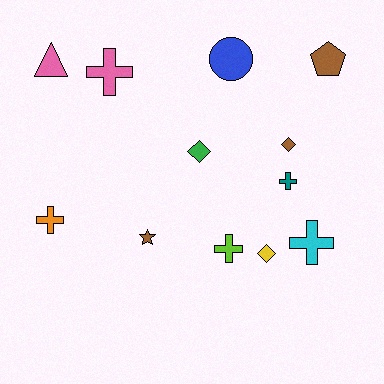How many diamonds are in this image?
There are 3 diamonds.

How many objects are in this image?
There are 12 objects.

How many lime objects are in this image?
There is 1 lime object.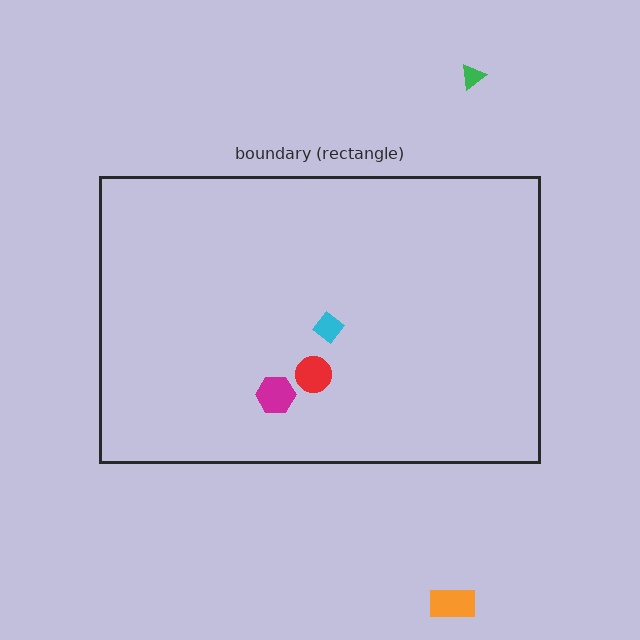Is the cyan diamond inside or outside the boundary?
Inside.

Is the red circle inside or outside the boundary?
Inside.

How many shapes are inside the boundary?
3 inside, 2 outside.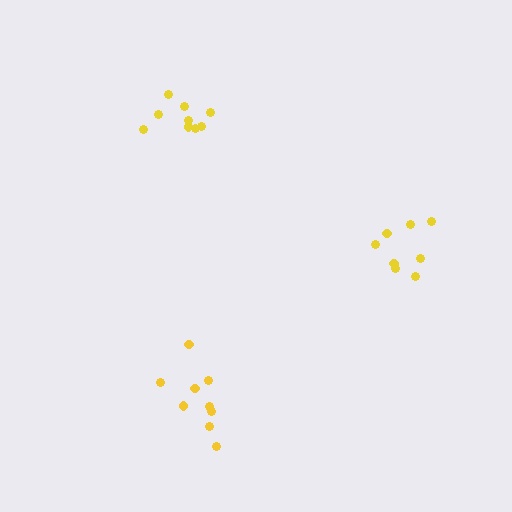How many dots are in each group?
Group 1: 9 dots, Group 2: 8 dots, Group 3: 9 dots (26 total).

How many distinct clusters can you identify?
There are 3 distinct clusters.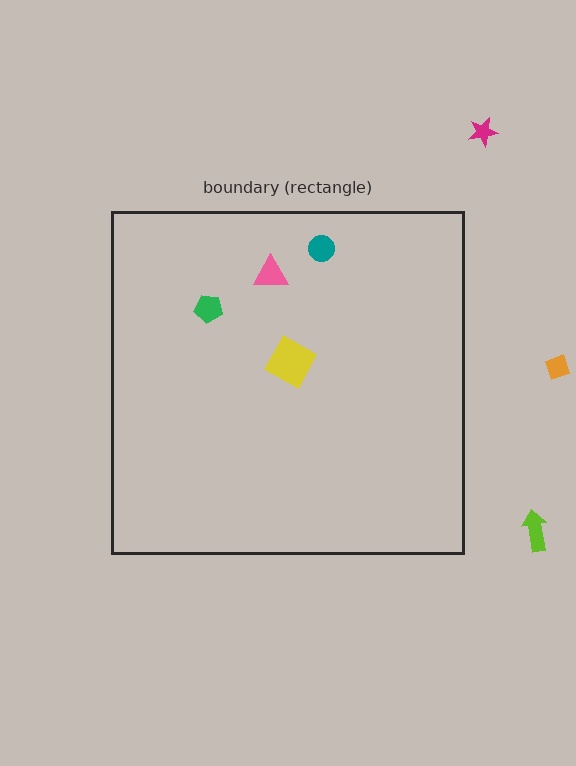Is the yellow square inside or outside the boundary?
Inside.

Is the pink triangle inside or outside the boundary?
Inside.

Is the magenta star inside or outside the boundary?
Outside.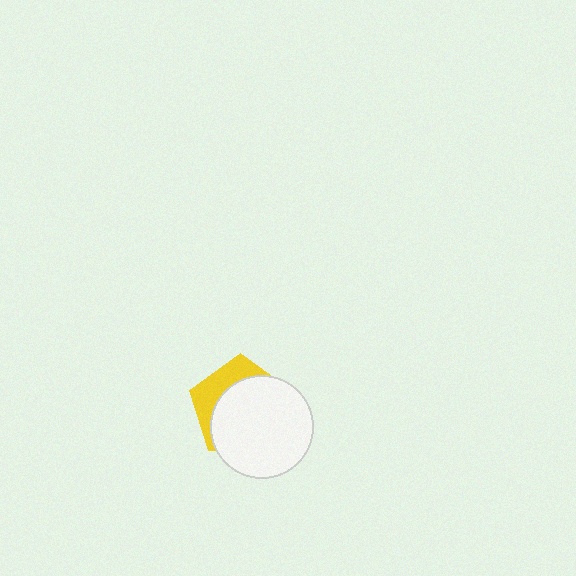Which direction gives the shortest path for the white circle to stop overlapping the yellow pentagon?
Moving toward the lower-right gives the shortest separation.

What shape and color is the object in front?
The object in front is a white circle.